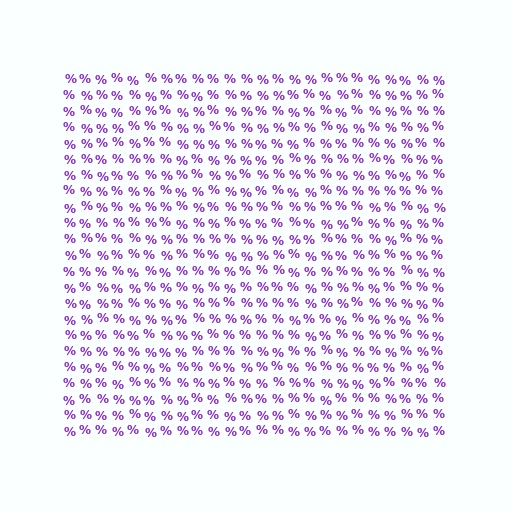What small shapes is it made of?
It is made of small percent signs.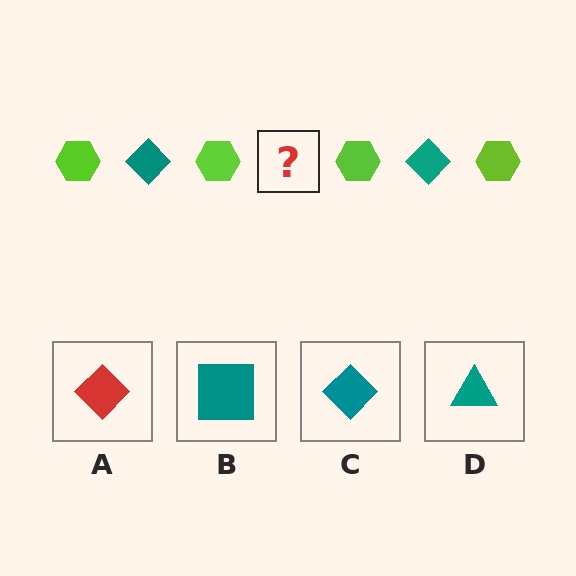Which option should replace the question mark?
Option C.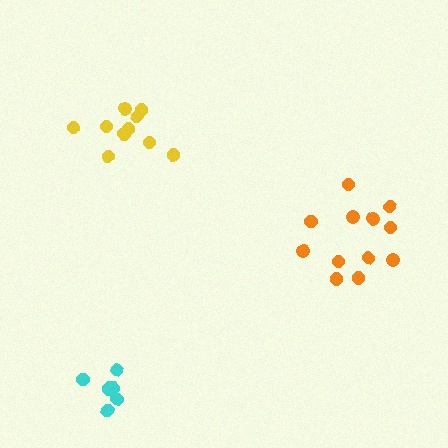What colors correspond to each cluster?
The clusters are colored: yellow, cyan, orange.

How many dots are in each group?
Group 1: 10 dots, Group 2: 7 dots, Group 3: 12 dots (29 total).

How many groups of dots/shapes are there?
There are 3 groups.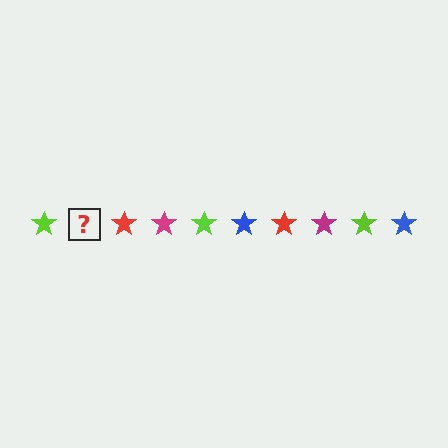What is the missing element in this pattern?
The missing element is a blue star.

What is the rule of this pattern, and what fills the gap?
The rule is that the pattern cycles through lime, blue, red, magenta stars. The gap should be filled with a blue star.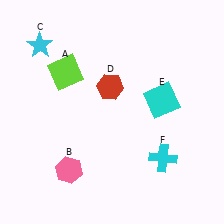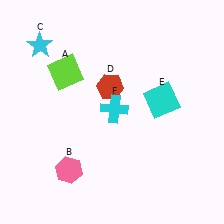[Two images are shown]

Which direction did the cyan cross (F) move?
The cyan cross (F) moved up.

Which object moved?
The cyan cross (F) moved up.